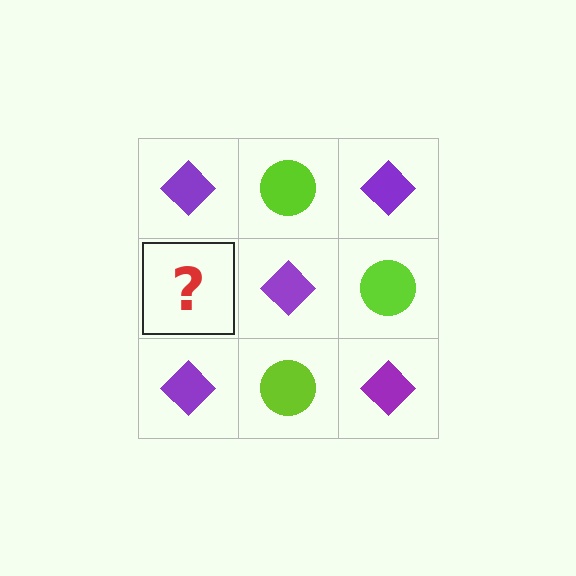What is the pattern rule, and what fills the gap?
The rule is that it alternates purple diamond and lime circle in a checkerboard pattern. The gap should be filled with a lime circle.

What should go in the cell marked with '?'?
The missing cell should contain a lime circle.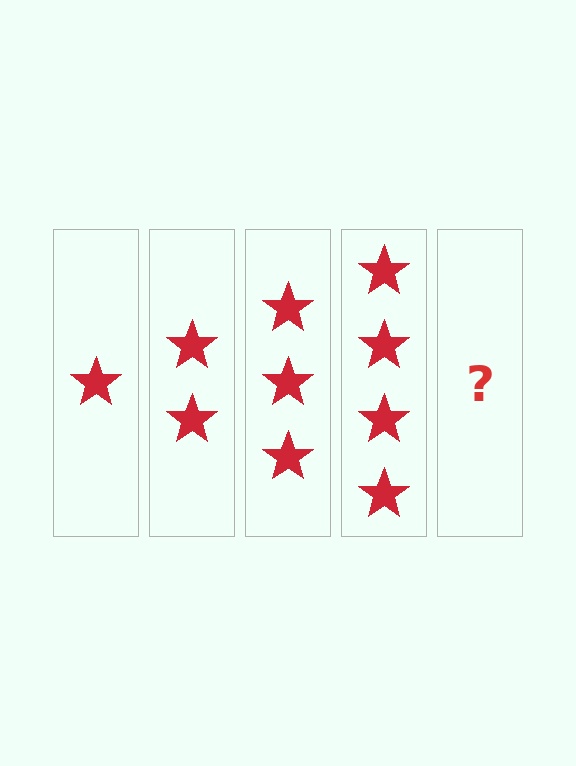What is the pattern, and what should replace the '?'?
The pattern is that each step adds one more star. The '?' should be 5 stars.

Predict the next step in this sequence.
The next step is 5 stars.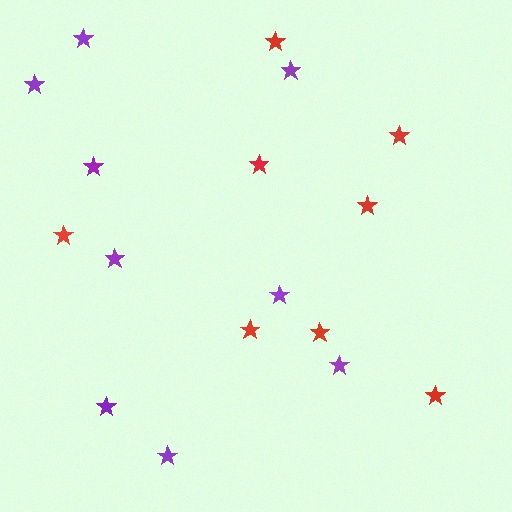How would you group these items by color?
There are 2 groups: one group of red stars (8) and one group of purple stars (9).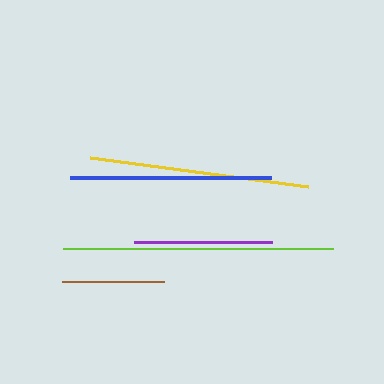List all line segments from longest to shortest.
From longest to shortest: lime, yellow, blue, purple, brown.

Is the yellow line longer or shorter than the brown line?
The yellow line is longer than the brown line.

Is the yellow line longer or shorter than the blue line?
The yellow line is longer than the blue line.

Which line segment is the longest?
The lime line is the longest at approximately 270 pixels.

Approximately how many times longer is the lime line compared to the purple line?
The lime line is approximately 2.0 times the length of the purple line.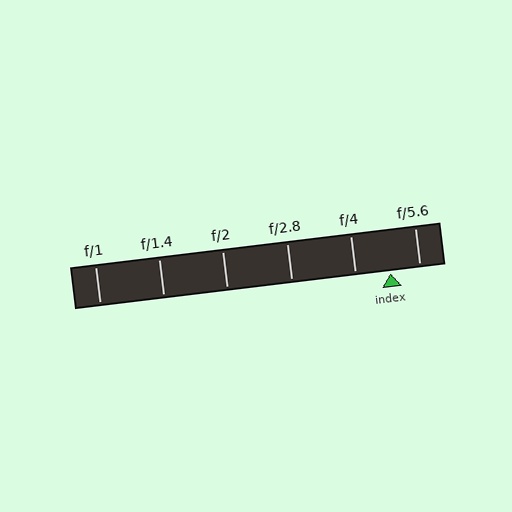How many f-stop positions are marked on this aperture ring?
There are 6 f-stop positions marked.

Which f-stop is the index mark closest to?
The index mark is closest to f/5.6.